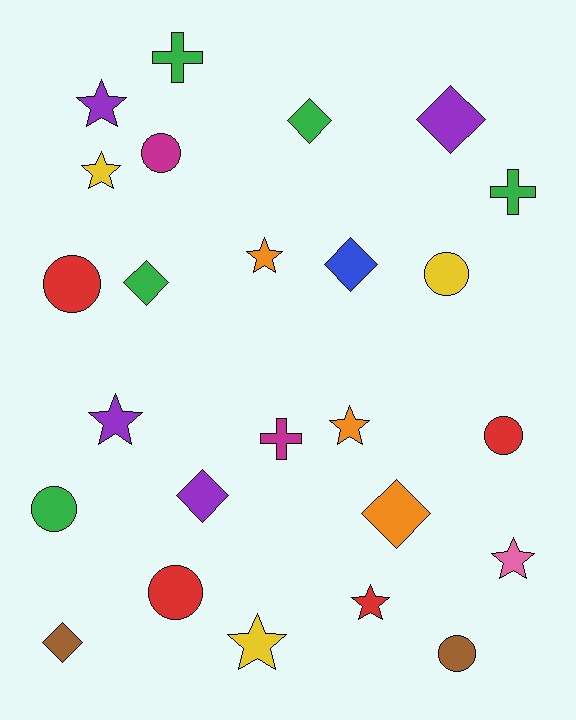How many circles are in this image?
There are 7 circles.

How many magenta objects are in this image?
There are 2 magenta objects.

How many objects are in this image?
There are 25 objects.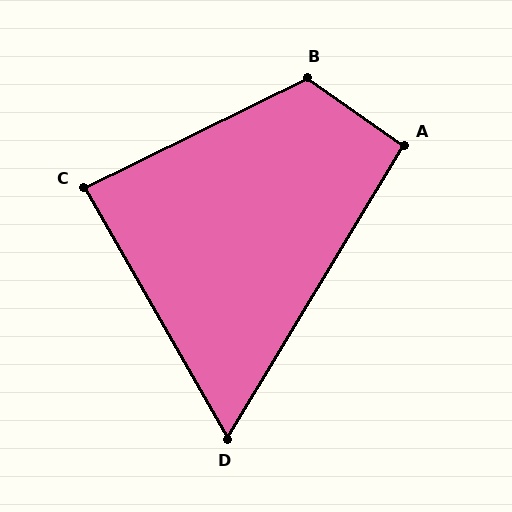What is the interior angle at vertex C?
Approximately 86 degrees (approximately right).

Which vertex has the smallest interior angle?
D, at approximately 61 degrees.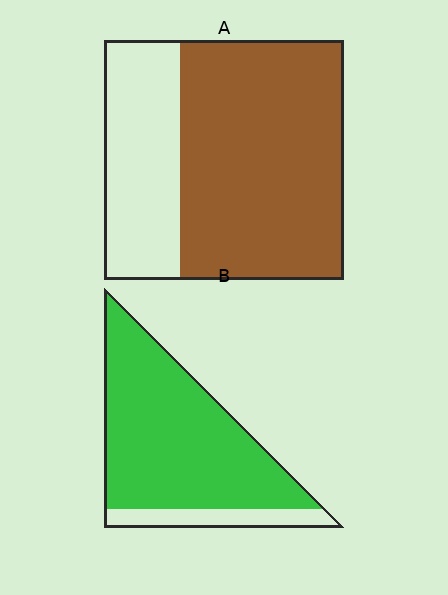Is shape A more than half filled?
Yes.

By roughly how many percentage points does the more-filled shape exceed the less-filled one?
By roughly 15 percentage points (B over A).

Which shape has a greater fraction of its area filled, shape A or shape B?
Shape B.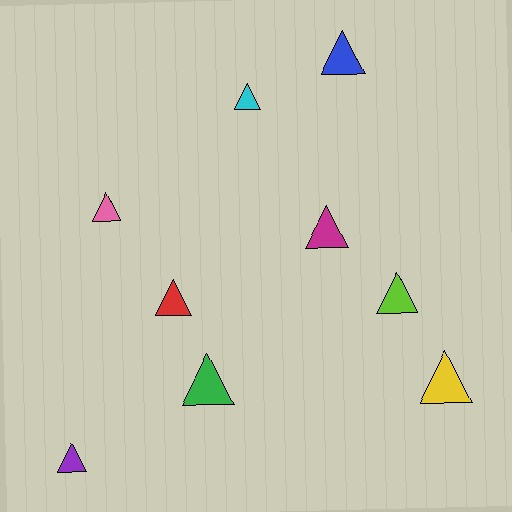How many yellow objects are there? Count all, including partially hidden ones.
There is 1 yellow object.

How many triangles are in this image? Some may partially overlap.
There are 9 triangles.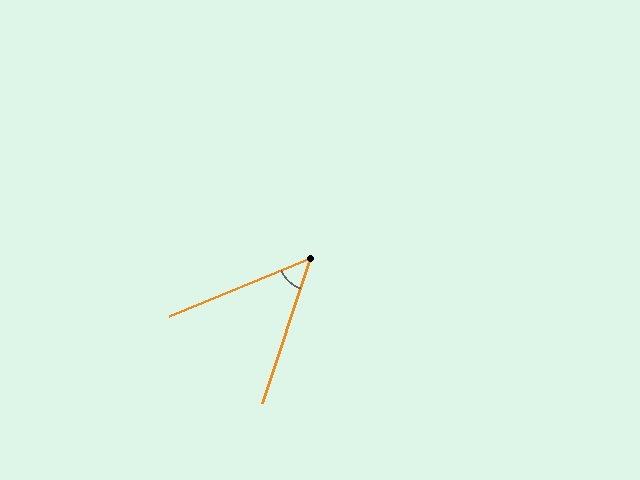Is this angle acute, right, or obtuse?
It is acute.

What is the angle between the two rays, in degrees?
Approximately 49 degrees.